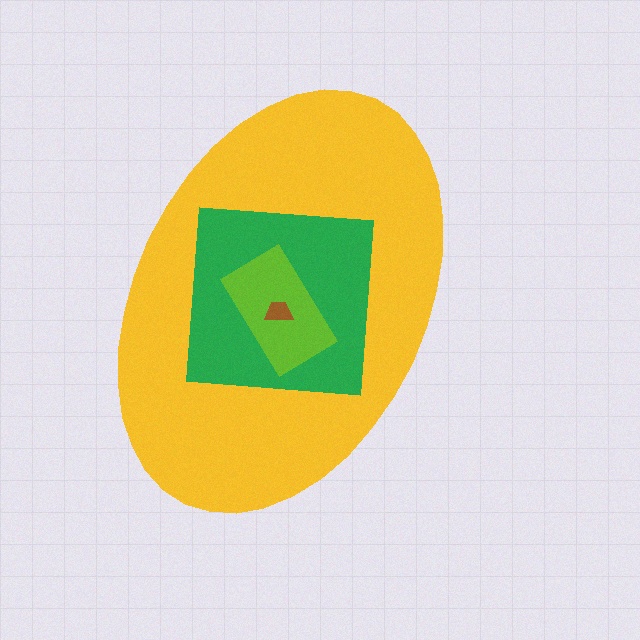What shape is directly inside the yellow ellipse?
The green square.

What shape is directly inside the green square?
The lime rectangle.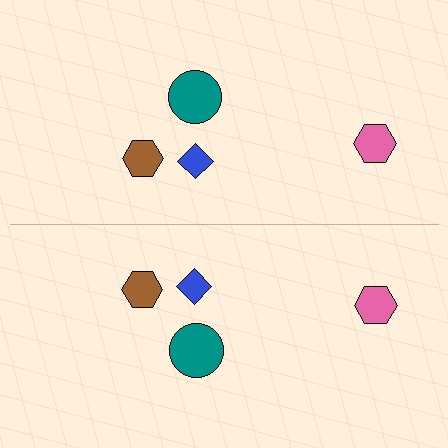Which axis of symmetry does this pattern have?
The pattern has a horizontal axis of symmetry running through the center of the image.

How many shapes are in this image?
There are 8 shapes in this image.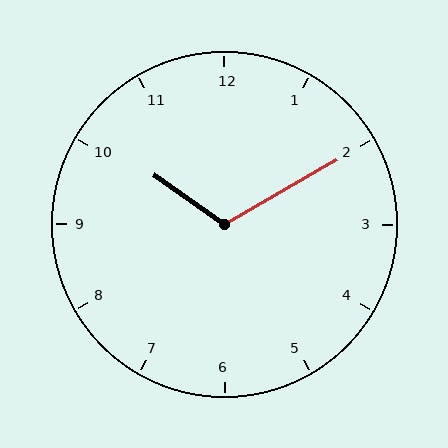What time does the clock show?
10:10.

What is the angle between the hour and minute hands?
Approximately 115 degrees.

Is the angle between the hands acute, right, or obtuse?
It is obtuse.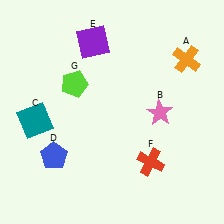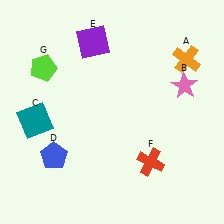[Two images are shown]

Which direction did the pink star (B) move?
The pink star (B) moved up.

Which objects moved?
The objects that moved are: the pink star (B), the lime pentagon (G).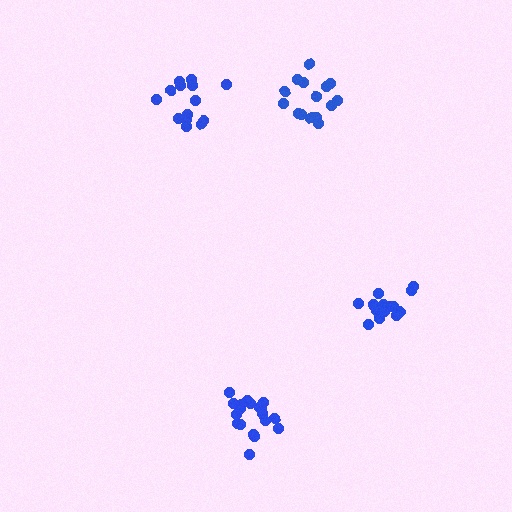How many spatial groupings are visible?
There are 4 spatial groupings.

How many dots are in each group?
Group 1: 14 dots, Group 2: 16 dots, Group 3: 16 dots, Group 4: 19 dots (65 total).